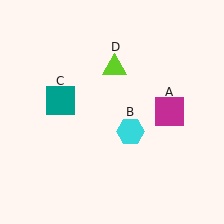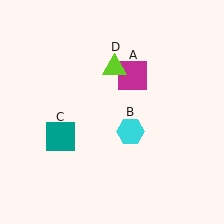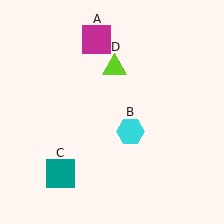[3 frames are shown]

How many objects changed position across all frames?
2 objects changed position: magenta square (object A), teal square (object C).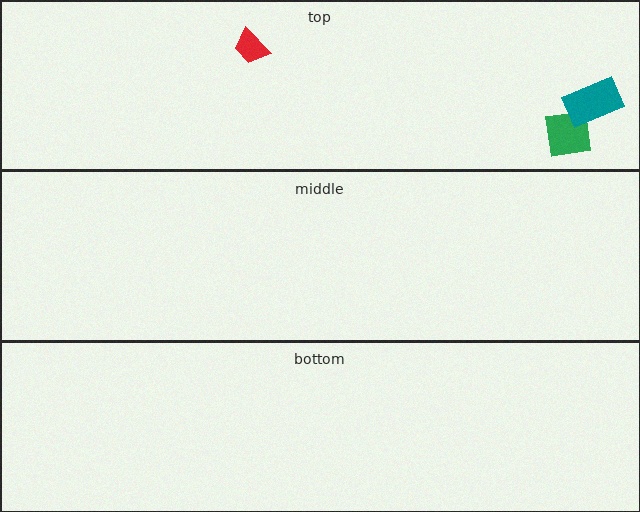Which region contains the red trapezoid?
The top region.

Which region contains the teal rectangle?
The top region.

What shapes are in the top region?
The red trapezoid, the green square, the teal rectangle.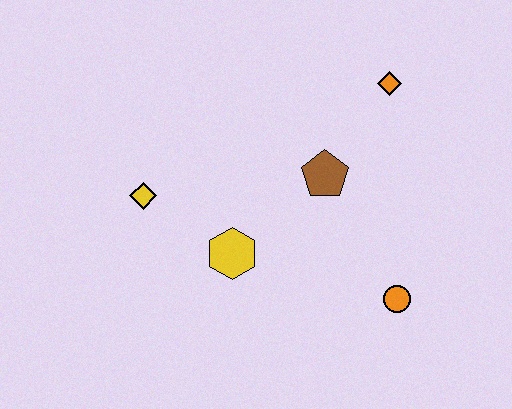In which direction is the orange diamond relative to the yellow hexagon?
The orange diamond is above the yellow hexagon.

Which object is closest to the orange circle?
The brown pentagon is closest to the orange circle.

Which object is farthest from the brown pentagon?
The yellow diamond is farthest from the brown pentagon.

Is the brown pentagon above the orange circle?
Yes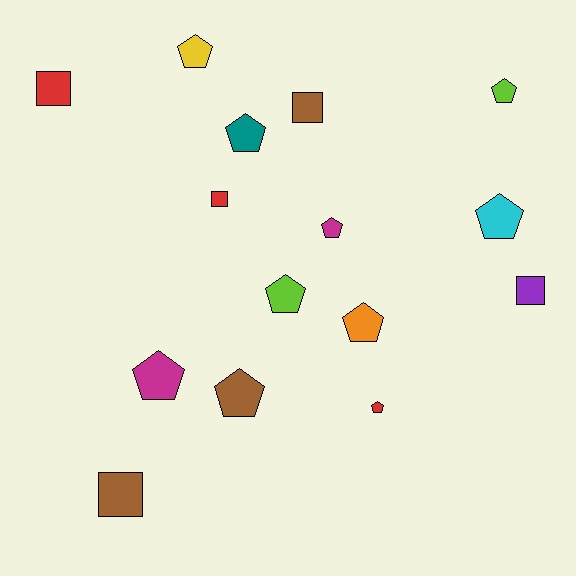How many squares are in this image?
There are 5 squares.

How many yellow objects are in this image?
There is 1 yellow object.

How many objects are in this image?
There are 15 objects.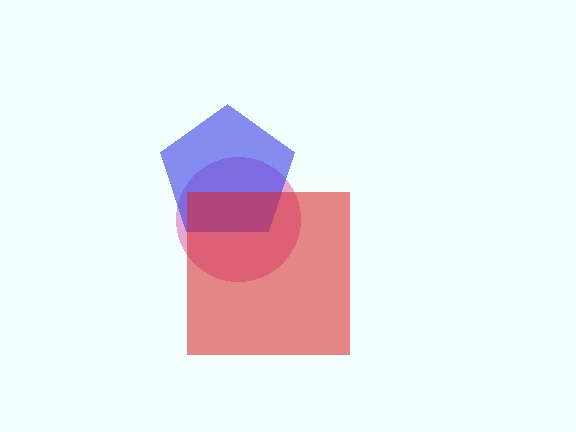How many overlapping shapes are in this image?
There are 3 overlapping shapes in the image.